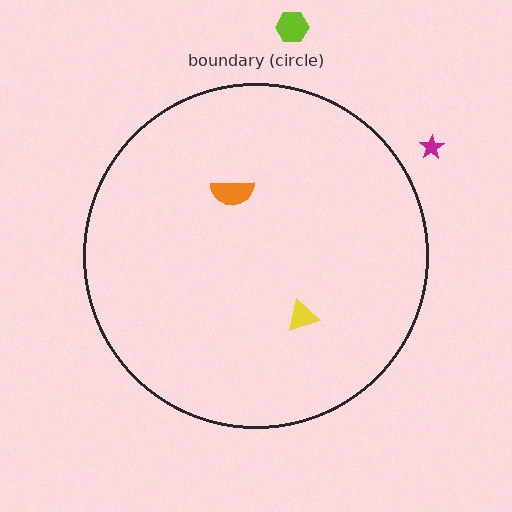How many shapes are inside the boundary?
2 inside, 2 outside.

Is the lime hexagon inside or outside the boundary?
Outside.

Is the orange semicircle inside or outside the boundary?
Inside.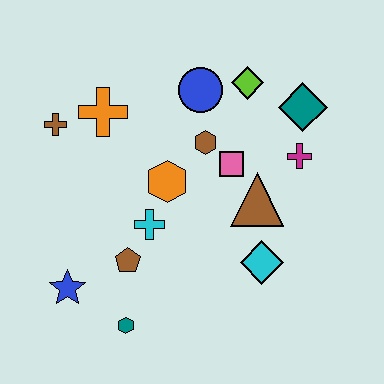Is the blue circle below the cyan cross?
No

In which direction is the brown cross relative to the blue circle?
The brown cross is to the left of the blue circle.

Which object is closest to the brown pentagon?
The cyan cross is closest to the brown pentagon.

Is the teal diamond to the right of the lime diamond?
Yes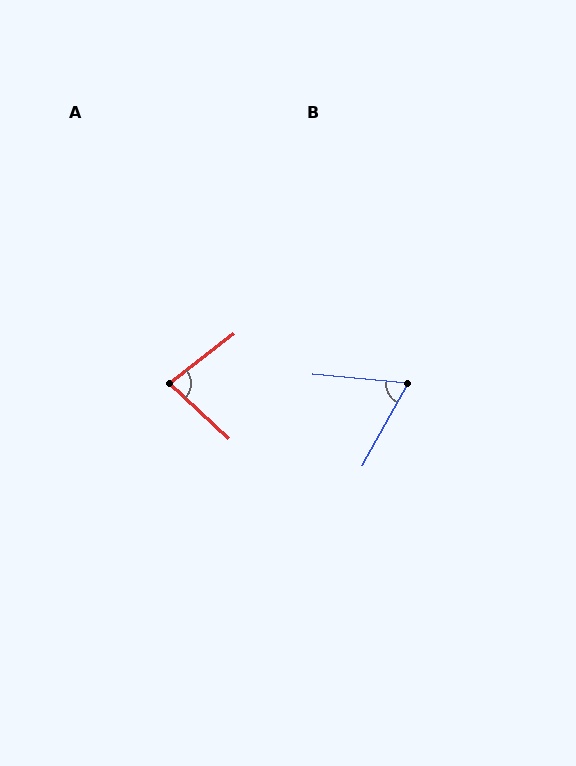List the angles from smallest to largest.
B (66°), A (81°).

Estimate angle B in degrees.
Approximately 66 degrees.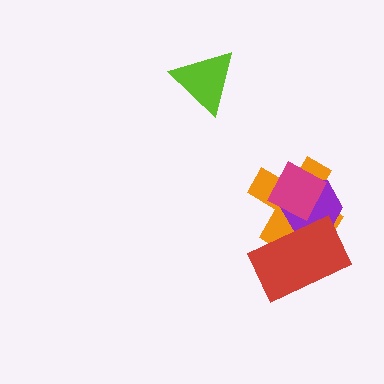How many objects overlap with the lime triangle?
0 objects overlap with the lime triangle.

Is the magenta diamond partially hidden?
Yes, it is partially covered by another shape.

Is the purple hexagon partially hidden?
Yes, it is partially covered by another shape.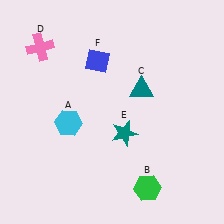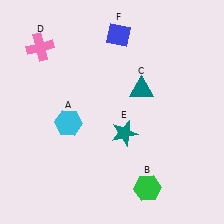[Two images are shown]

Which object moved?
The blue diamond (F) moved up.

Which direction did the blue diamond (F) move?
The blue diamond (F) moved up.